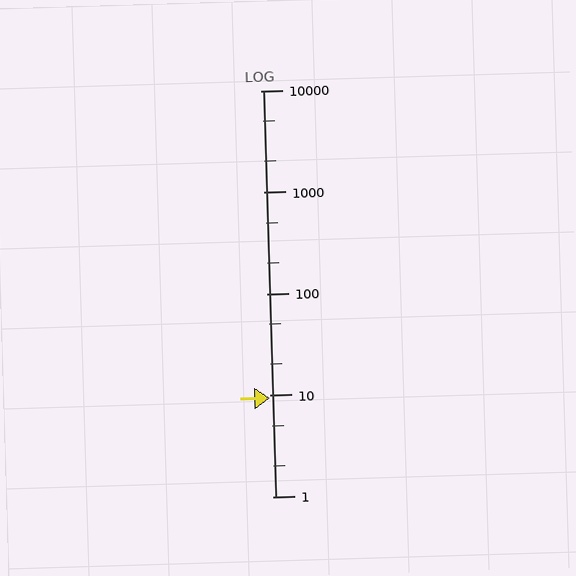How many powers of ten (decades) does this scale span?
The scale spans 4 decades, from 1 to 10000.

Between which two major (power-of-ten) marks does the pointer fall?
The pointer is between 1 and 10.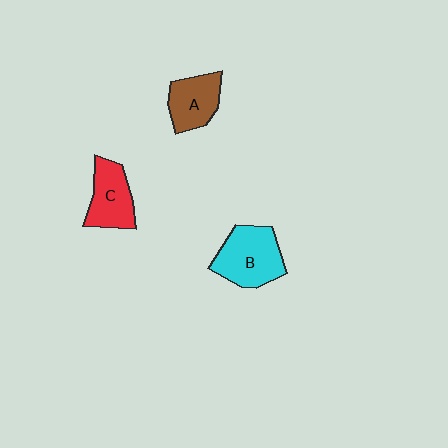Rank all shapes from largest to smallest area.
From largest to smallest: B (cyan), C (red), A (brown).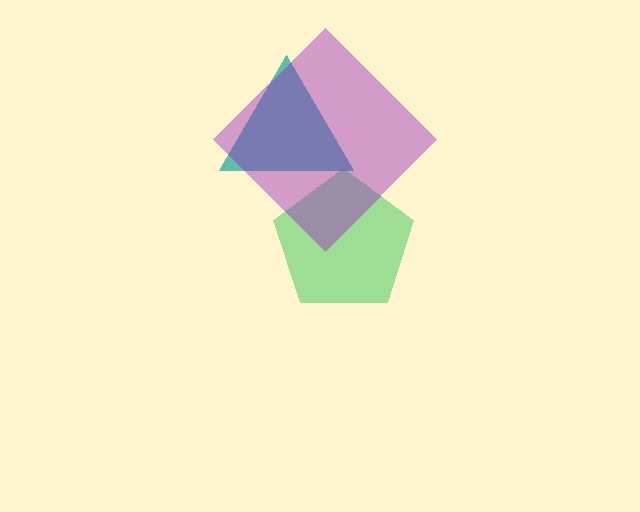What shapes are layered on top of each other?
The layered shapes are: a green pentagon, a teal triangle, a purple diamond.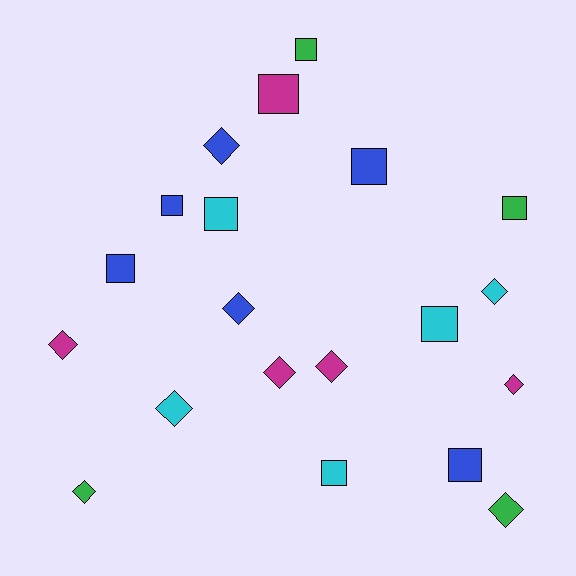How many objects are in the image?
There are 20 objects.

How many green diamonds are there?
There are 2 green diamonds.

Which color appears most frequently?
Blue, with 6 objects.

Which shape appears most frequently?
Square, with 10 objects.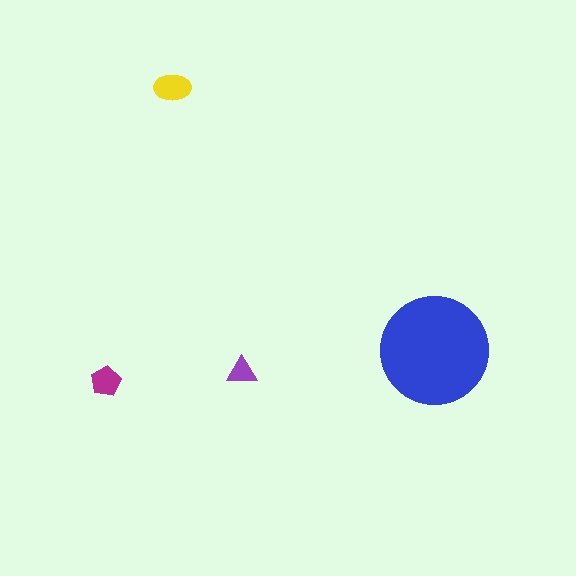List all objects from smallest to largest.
The purple triangle, the magenta pentagon, the yellow ellipse, the blue circle.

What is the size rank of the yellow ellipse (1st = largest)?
2nd.